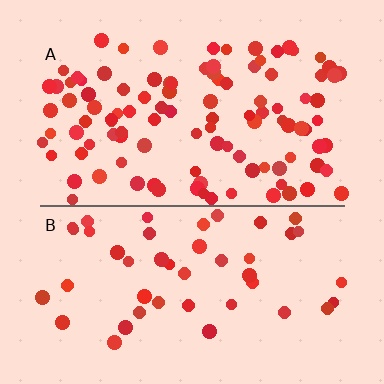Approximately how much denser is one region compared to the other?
Approximately 2.3× — region A over region B.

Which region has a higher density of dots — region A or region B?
A (the top).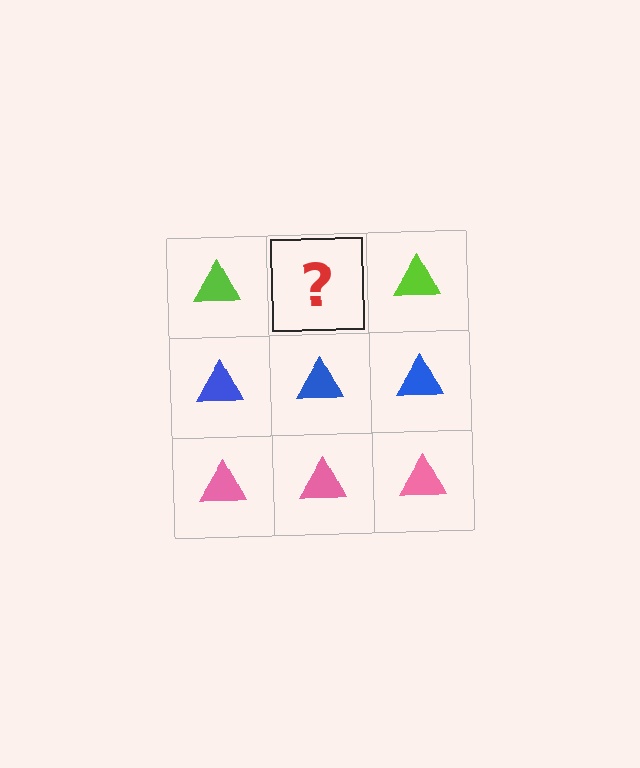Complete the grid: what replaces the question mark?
The question mark should be replaced with a lime triangle.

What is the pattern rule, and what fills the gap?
The rule is that each row has a consistent color. The gap should be filled with a lime triangle.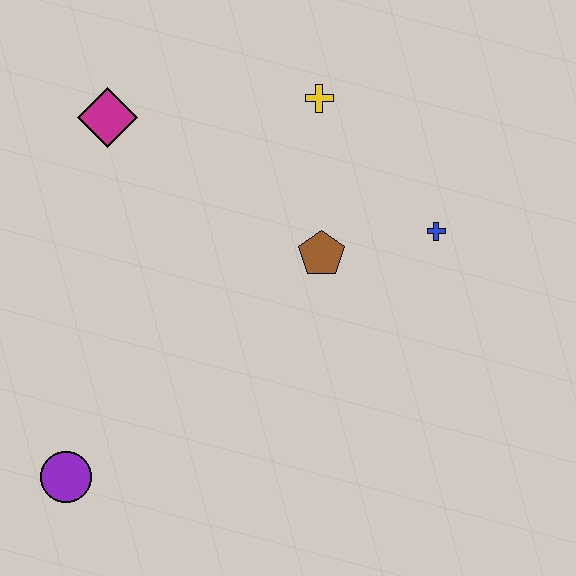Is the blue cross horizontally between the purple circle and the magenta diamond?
No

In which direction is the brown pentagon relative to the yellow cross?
The brown pentagon is below the yellow cross.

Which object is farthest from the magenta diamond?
The purple circle is farthest from the magenta diamond.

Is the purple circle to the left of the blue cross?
Yes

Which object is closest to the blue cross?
The brown pentagon is closest to the blue cross.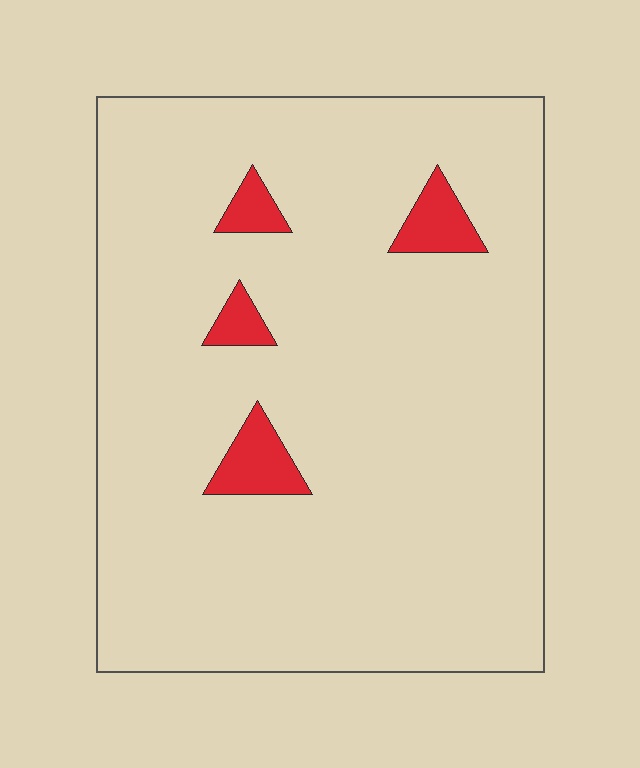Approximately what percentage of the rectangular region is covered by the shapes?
Approximately 5%.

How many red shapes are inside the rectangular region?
4.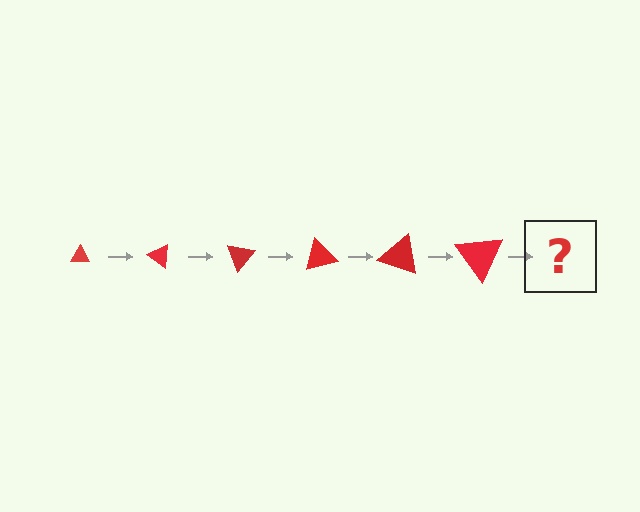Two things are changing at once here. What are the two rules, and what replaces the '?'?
The two rules are that the triangle grows larger each step and it rotates 35 degrees each step. The '?' should be a triangle, larger than the previous one and rotated 210 degrees from the start.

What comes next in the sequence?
The next element should be a triangle, larger than the previous one and rotated 210 degrees from the start.